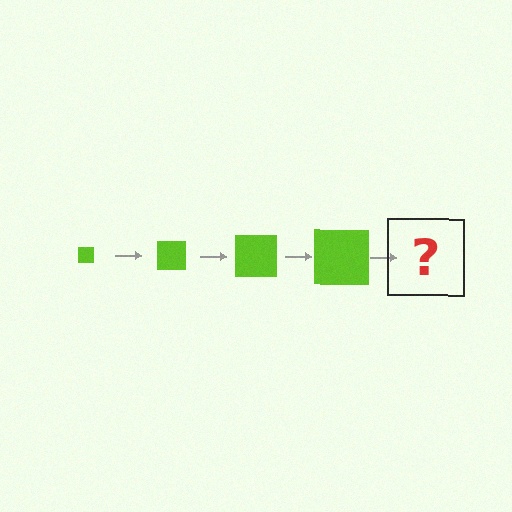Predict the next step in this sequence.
The next step is a lime square, larger than the previous one.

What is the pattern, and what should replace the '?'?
The pattern is that the square gets progressively larger each step. The '?' should be a lime square, larger than the previous one.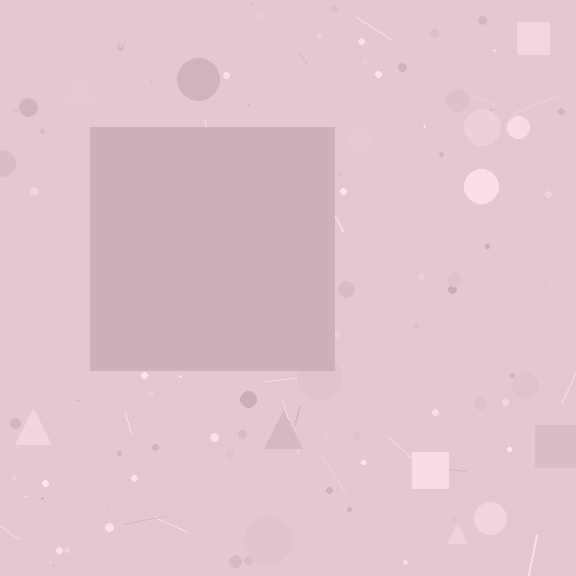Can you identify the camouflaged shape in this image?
The camouflaged shape is a square.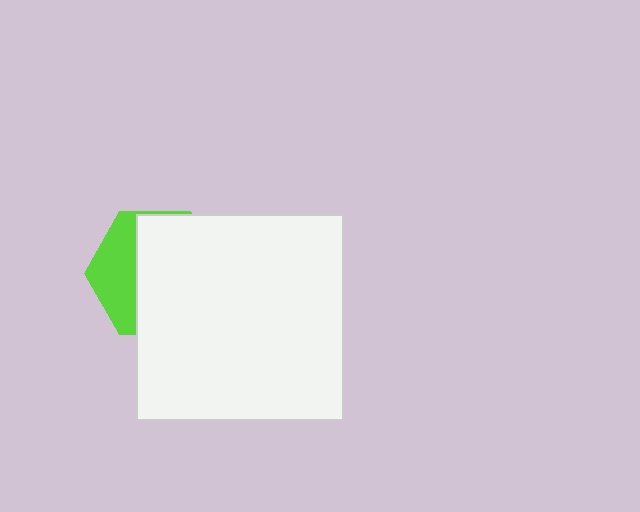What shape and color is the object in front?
The object in front is a white square.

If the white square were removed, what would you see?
You would see the complete lime hexagon.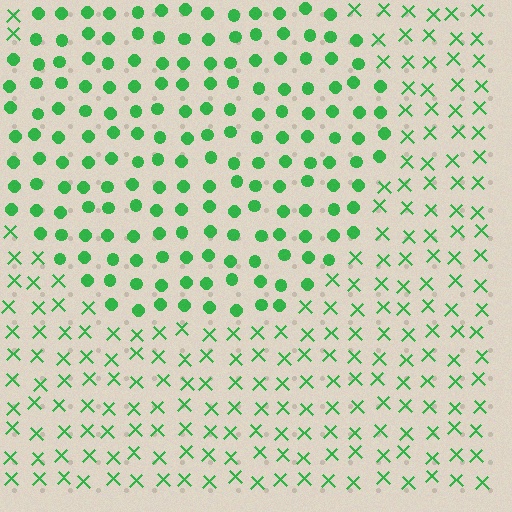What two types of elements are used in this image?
The image uses circles inside the circle region and X marks outside it.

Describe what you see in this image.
The image is filled with small green elements arranged in a uniform grid. A circle-shaped region contains circles, while the surrounding area contains X marks. The boundary is defined purely by the change in element shape.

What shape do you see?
I see a circle.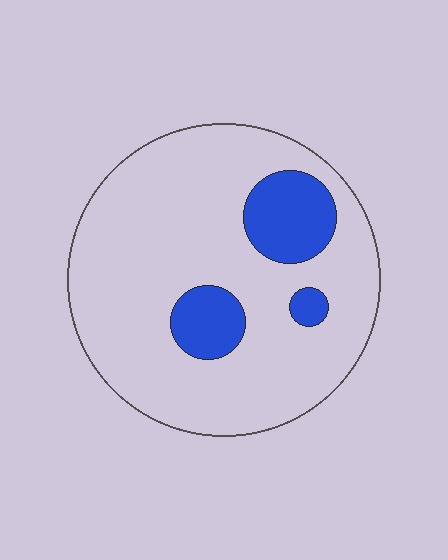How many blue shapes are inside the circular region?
3.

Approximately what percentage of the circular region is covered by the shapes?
Approximately 15%.